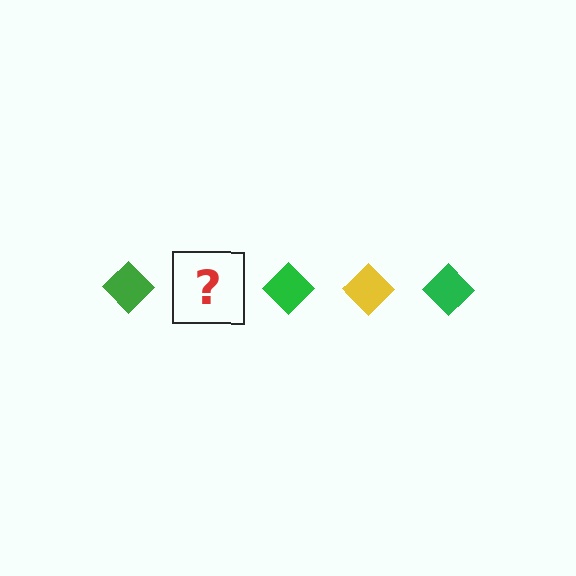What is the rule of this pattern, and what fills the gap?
The rule is that the pattern cycles through green, yellow diamonds. The gap should be filled with a yellow diamond.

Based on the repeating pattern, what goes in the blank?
The blank should be a yellow diamond.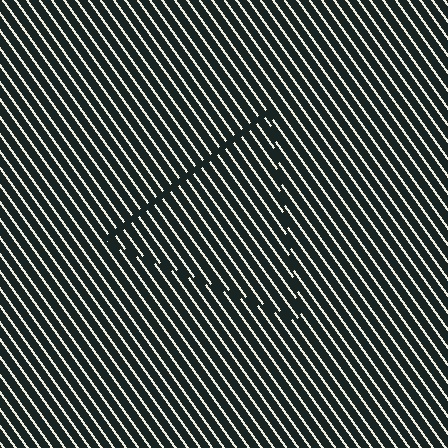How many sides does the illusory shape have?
3 sides — the line-ends trace a triangle.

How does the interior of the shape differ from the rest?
The interior of the shape contains the same grating, shifted by half a period — the contour is defined by the phase discontinuity where line-ends from the inner and outer gratings abut.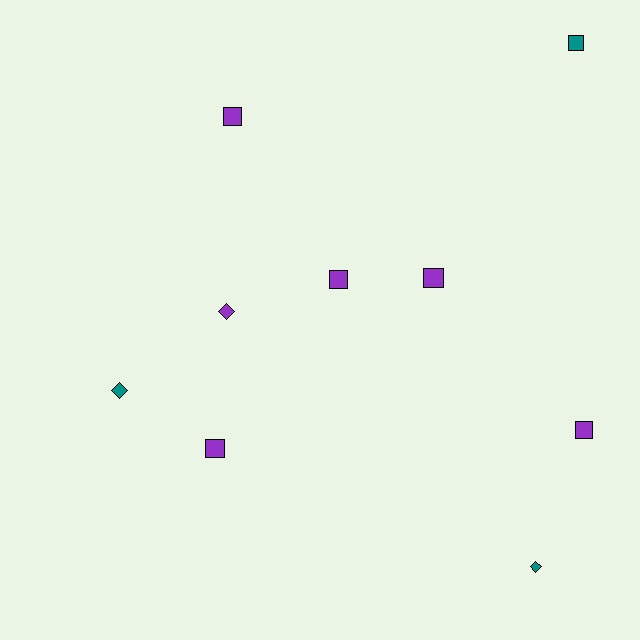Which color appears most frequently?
Purple, with 6 objects.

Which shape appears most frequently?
Square, with 6 objects.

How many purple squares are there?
There are 5 purple squares.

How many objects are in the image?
There are 9 objects.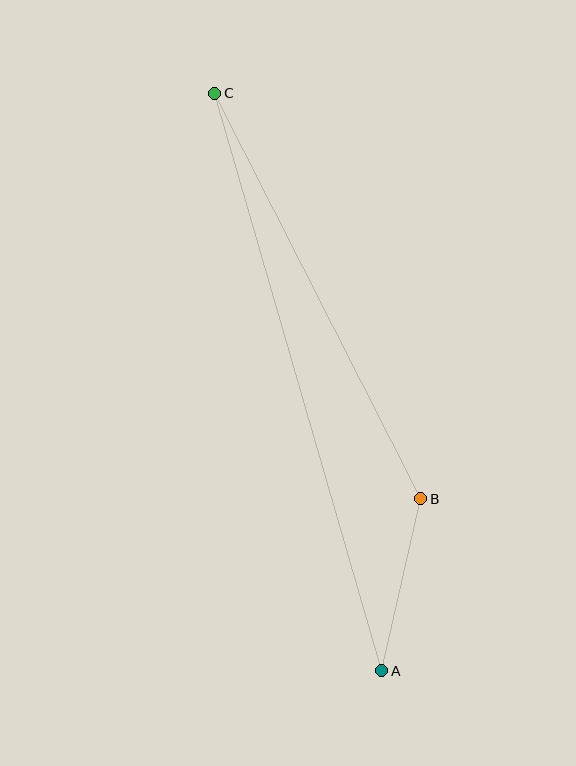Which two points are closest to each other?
Points A and B are closest to each other.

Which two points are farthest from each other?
Points A and C are farthest from each other.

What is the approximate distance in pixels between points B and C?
The distance between B and C is approximately 455 pixels.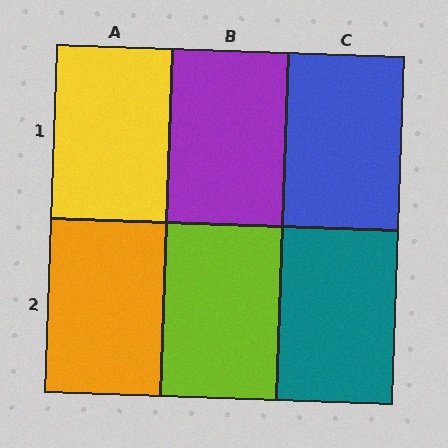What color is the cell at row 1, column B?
Purple.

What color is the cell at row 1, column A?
Yellow.